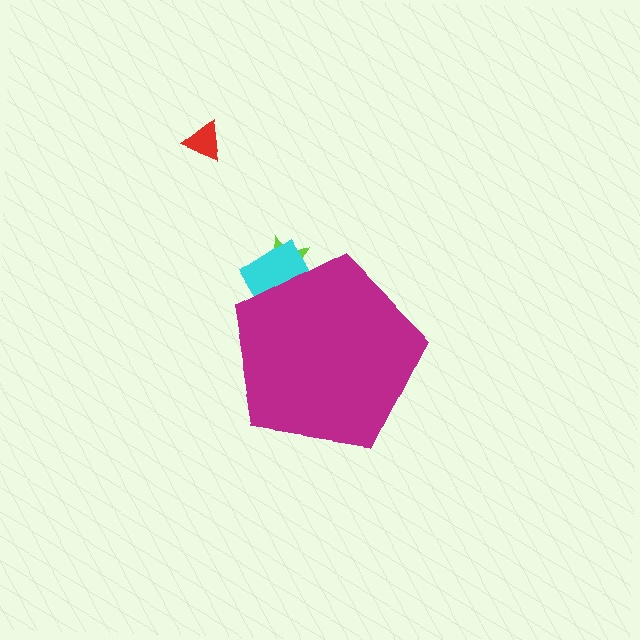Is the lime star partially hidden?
Yes, the lime star is partially hidden behind the magenta pentagon.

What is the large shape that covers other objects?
A magenta pentagon.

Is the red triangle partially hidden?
No, the red triangle is fully visible.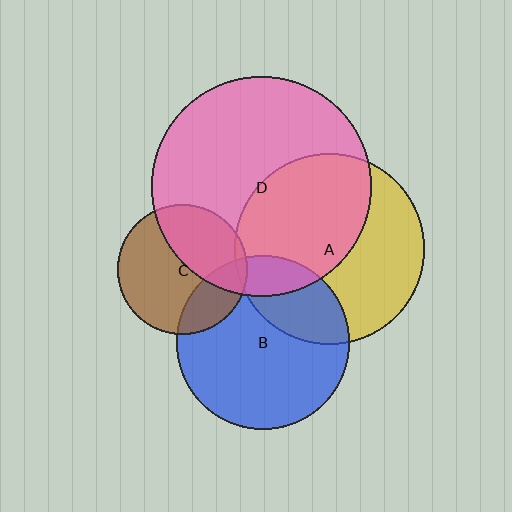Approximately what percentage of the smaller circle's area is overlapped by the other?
Approximately 40%.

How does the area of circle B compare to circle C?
Approximately 1.8 times.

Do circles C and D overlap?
Yes.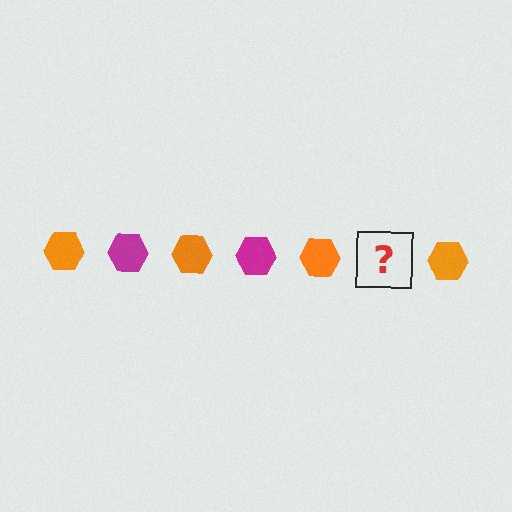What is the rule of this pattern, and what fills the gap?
The rule is that the pattern cycles through orange, magenta hexagons. The gap should be filled with a magenta hexagon.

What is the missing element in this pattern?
The missing element is a magenta hexagon.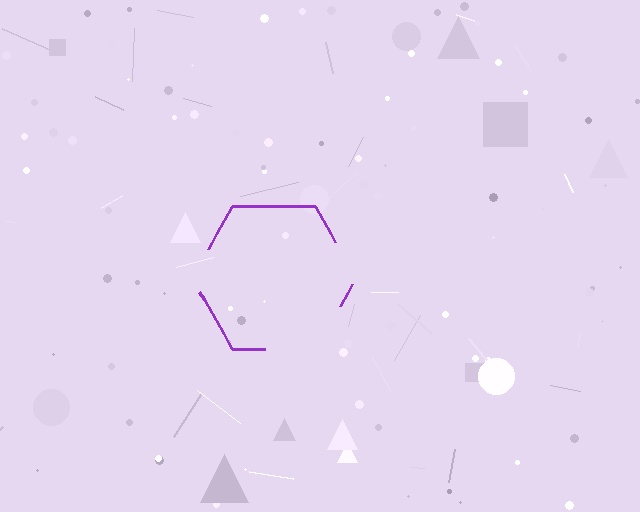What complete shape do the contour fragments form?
The contour fragments form a hexagon.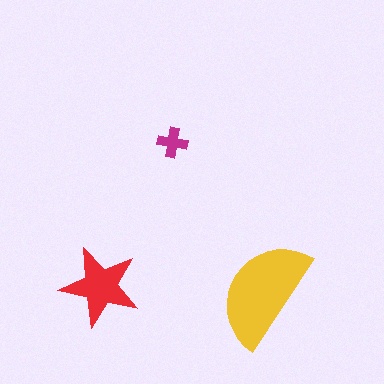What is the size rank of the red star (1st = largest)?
2nd.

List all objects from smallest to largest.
The magenta cross, the red star, the yellow semicircle.